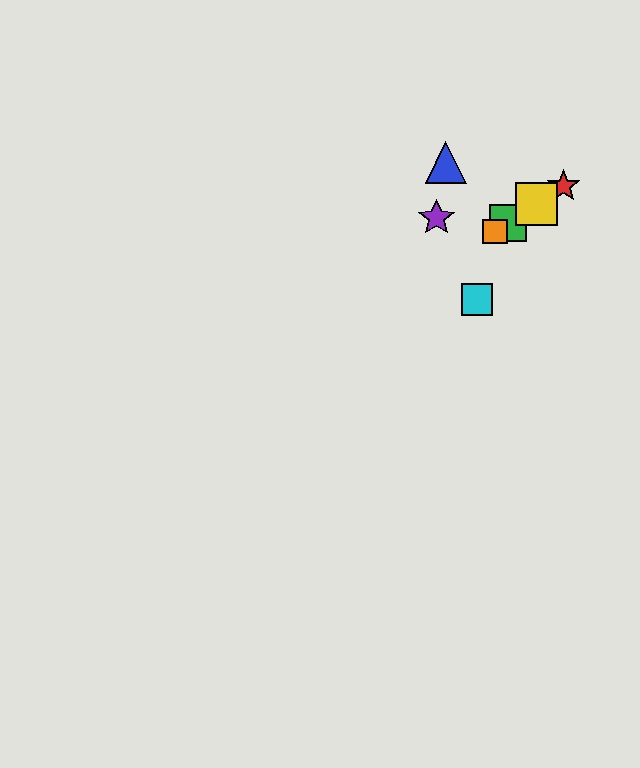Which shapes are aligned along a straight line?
The red star, the green square, the yellow square, the orange square are aligned along a straight line.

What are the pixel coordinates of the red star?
The red star is at (564, 186).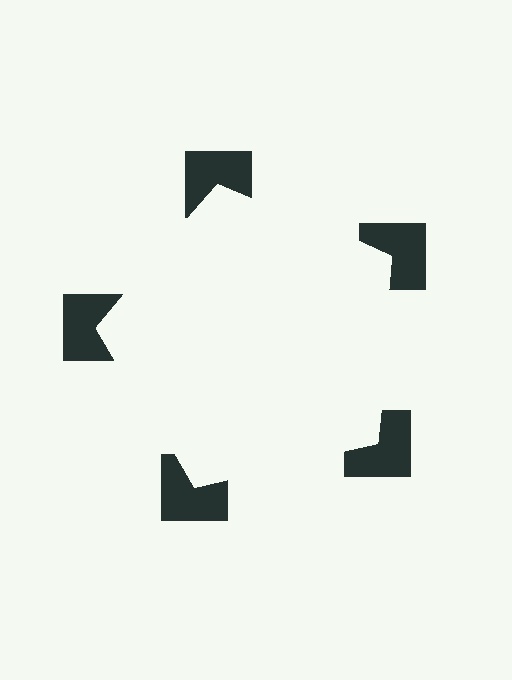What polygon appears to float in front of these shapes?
An illusory pentagon — its edges are inferred from the aligned wedge cuts in the notched squares, not physically drawn.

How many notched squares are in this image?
There are 5 — one at each vertex of the illusory pentagon.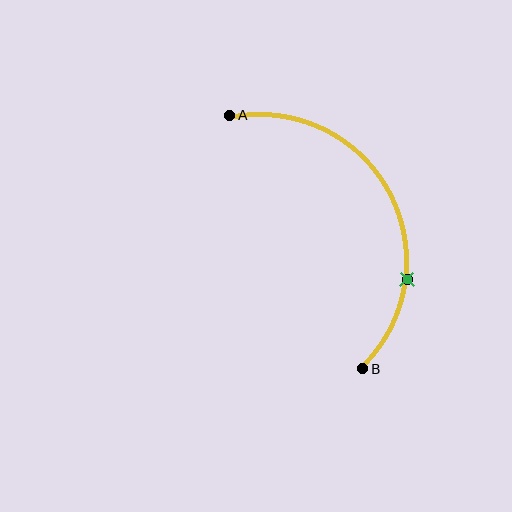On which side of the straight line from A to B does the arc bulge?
The arc bulges to the right of the straight line connecting A and B.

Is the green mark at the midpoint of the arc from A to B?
No. The green mark lies on the arc but is closer to endpoint B. The arc midpoint would be at the point on the curve equidistant along the arc from both A and B.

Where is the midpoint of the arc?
The arc midpoint is the point on the curve farthest from the straight line joining A and B. It sits to the right of that line.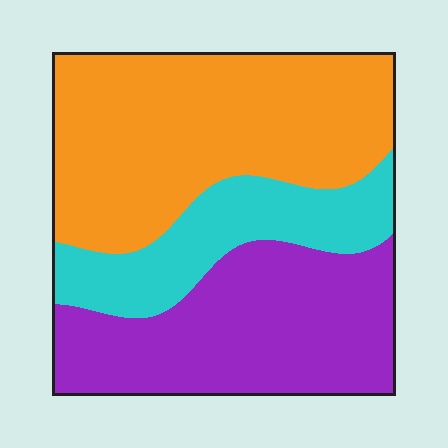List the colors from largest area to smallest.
From largest to smallest: orange, purple, cyan.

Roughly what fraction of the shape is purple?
Purple covers around 35% of the shape.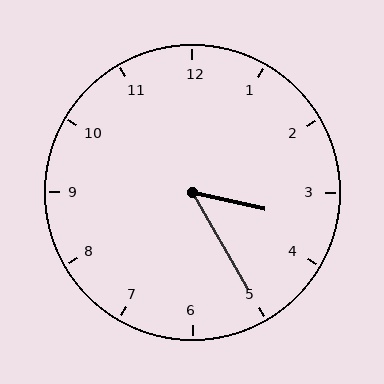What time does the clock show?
3:25.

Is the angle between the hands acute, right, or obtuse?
It is acute.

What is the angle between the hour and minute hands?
Approximately 48 degrees.